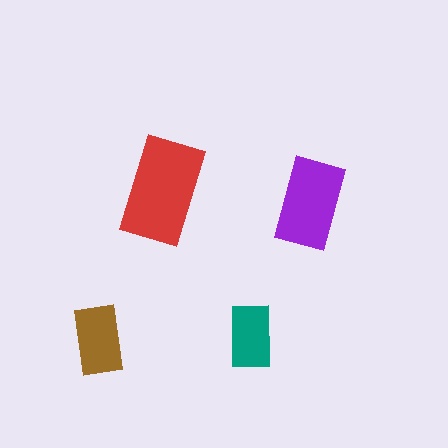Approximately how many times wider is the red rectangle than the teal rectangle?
About 1.5 times wider.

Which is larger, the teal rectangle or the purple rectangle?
The purple one.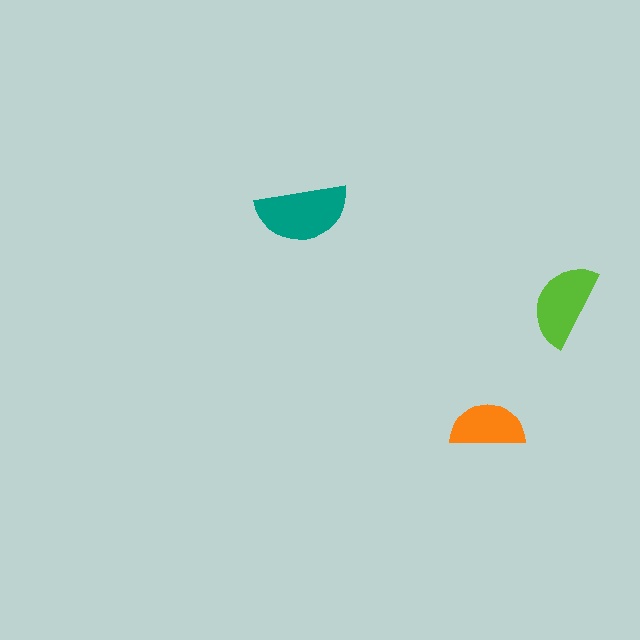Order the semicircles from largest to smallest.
the teal one, the lime one, the orange one.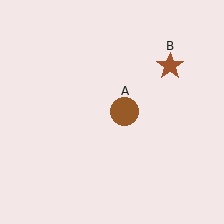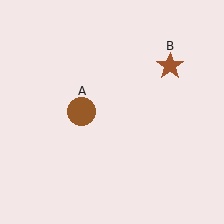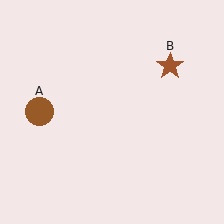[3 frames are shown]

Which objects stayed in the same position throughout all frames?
Brown star (object B) remained stationary.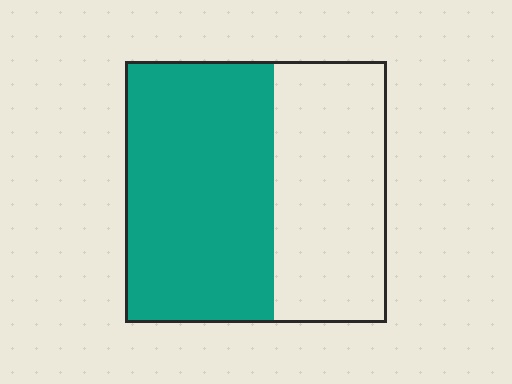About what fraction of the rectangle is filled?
About three fifths (3/5).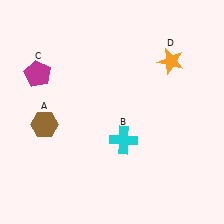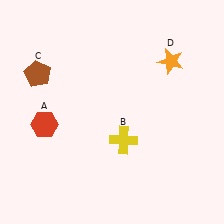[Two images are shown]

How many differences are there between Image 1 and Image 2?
There are 3 differences between the two images.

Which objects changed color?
A changed from brown to red. B changed from cyan to yellow. C changed from magenta to brown.